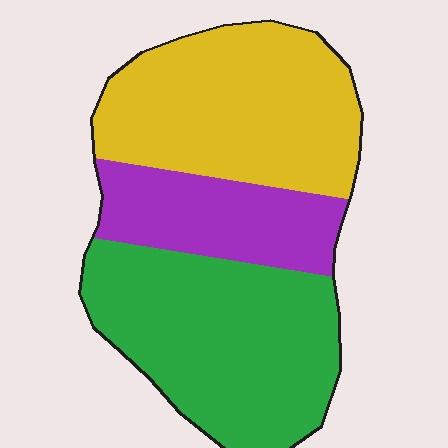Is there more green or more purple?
Green.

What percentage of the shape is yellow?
Yellow takes up about three eighths (3/8) of the shape.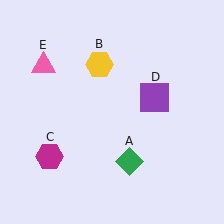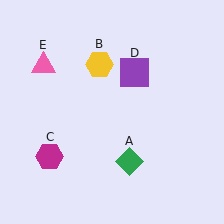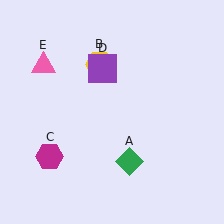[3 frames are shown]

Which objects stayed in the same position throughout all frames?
Green diamond (object A) and yellow hexagon (object B) and magenta hexagon (object C) and pink triangle (object E) remained stationary.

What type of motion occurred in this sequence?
The purple square (object D) rotated counterclockwise around the center of the scene.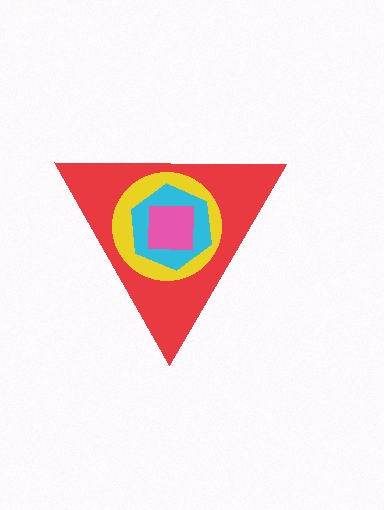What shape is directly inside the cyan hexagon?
The pink square.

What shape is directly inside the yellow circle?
The cyan hexagon.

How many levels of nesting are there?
4.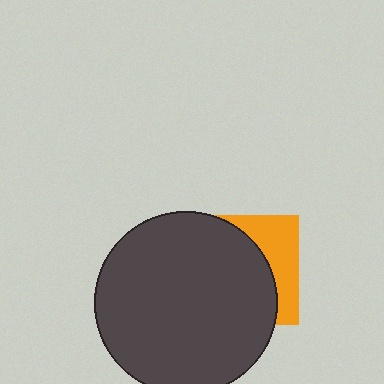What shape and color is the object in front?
The object in front is a dark gray circle.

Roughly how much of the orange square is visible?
A small part of it is visible (roughly 32%).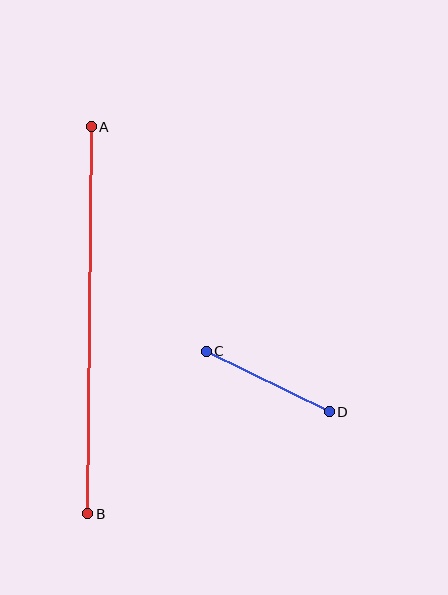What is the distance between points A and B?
The distance is approximately 387 pixels.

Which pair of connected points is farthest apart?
Points A and B are farthest apart.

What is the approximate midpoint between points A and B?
The midpoint is at approximately (89, 320) pixels.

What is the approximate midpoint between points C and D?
The midpoint is at approximately (268, 381) pixels.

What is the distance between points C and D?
The distance is approximately 137 pixels.